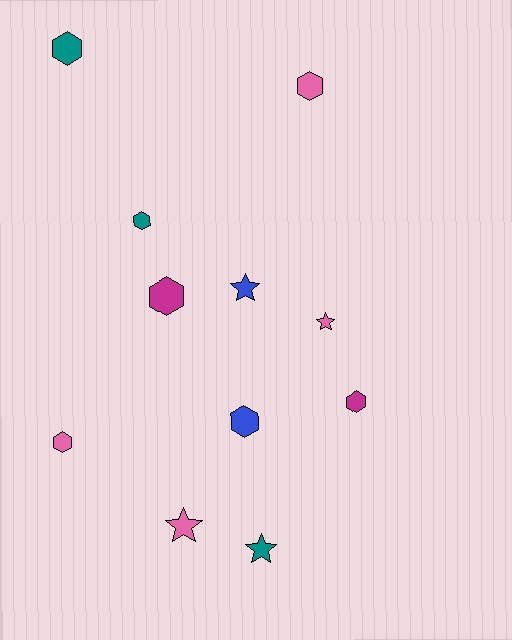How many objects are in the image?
There are 11 objects.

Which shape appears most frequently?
Hexagon, with 7 objects.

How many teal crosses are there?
There are no teal crosses.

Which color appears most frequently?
Pink, with 4 objects.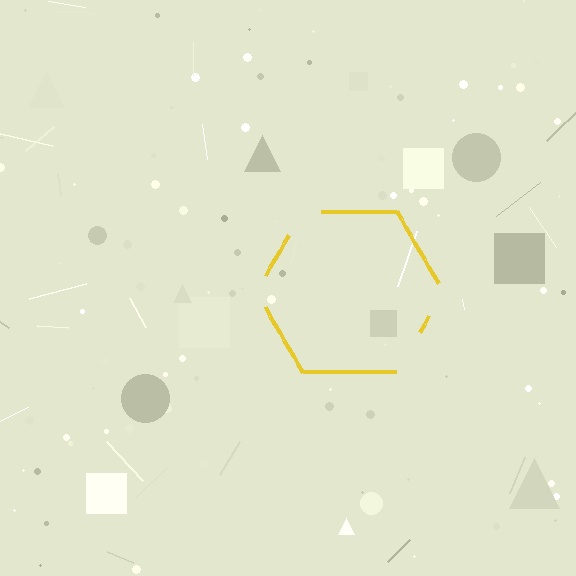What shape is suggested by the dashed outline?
The dashed outline suggests a hexagon.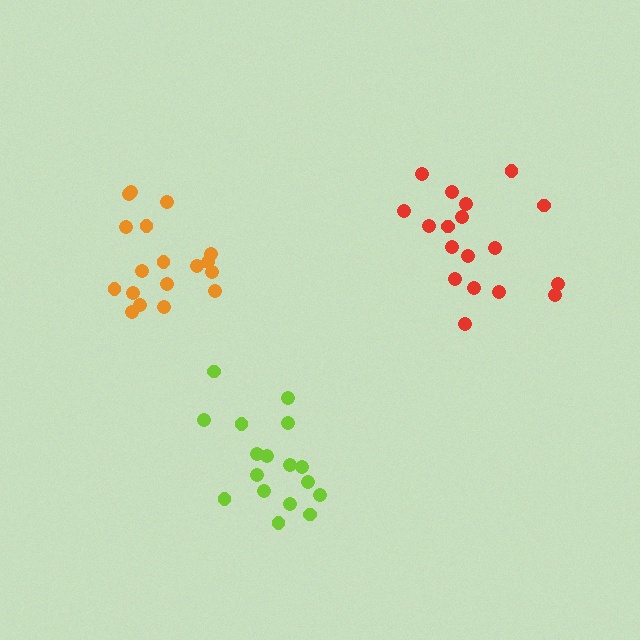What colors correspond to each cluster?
The clusters are colored: red, orange, lime.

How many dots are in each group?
Group 1: 18 dots, Group 2: 18 dots, Group 3: 17 dots (53 total).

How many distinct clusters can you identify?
There are 3 distinct clusters.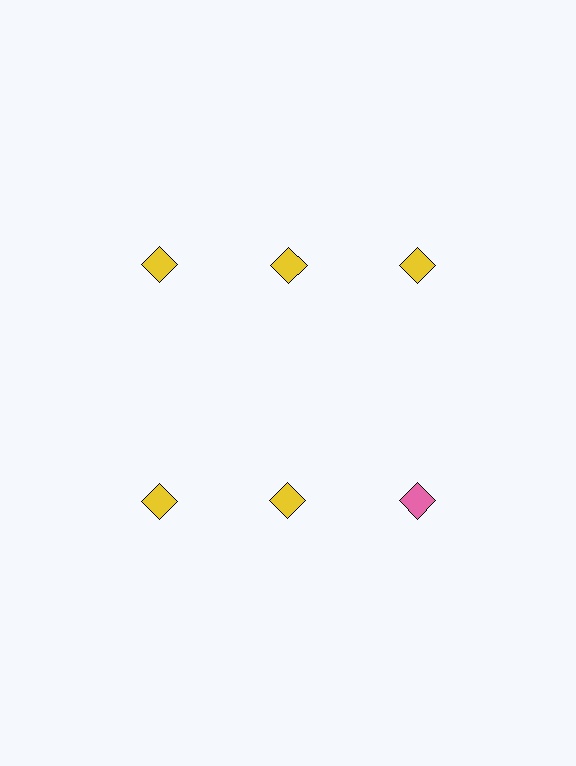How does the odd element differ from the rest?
It has a different color: pink instead of yellow.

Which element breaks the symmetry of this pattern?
The pink diamond in the second row, center column breaks the symmetry. All other shapes are yellow diamonds.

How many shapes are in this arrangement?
There are 6 shapes arranged in a grid pattern.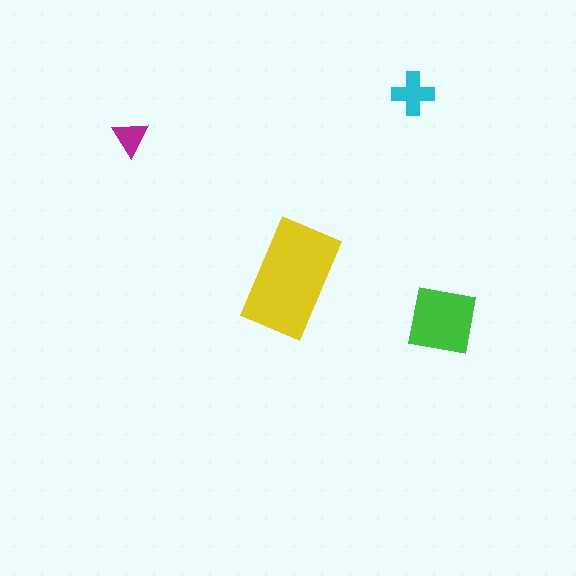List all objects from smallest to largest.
The magenta triangle, the cyan cross, the green square, the yellow rectangle.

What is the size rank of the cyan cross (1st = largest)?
3rd.